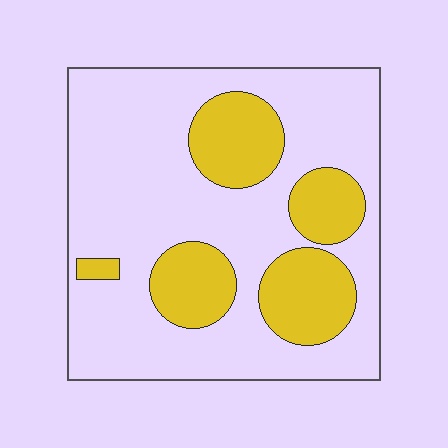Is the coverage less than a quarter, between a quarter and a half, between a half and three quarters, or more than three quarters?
Between a quarter and a half.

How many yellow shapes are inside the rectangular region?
5.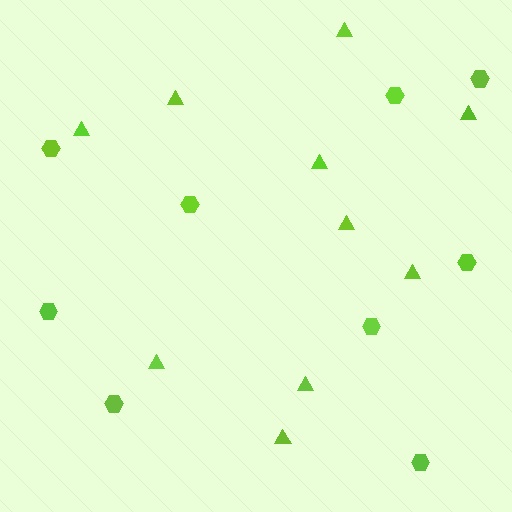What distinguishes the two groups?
There are 2 groups: one group of triangles (10) and one group of hexagons (9).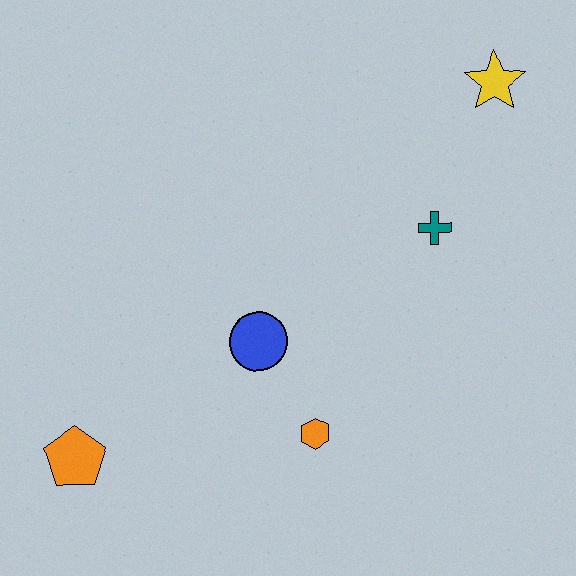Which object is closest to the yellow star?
The teal cross is closest to the yellow star.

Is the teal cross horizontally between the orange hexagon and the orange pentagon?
No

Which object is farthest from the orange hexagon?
The yellow star is farthest from the orange hexagon.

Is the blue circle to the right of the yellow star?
No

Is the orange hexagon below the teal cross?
Yes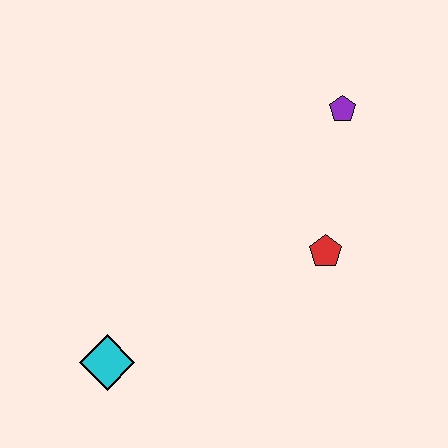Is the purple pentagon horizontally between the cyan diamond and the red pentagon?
No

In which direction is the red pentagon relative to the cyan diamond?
The red pentagon is to the right of the cyan diamond.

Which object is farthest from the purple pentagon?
The cyan diamond is farthest from the purple pentagon.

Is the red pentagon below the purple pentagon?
Yes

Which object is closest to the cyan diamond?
The red pentagon is closest to the cyan diamond.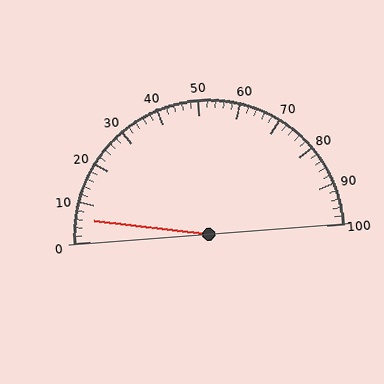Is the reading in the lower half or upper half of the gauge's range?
The reading is in the lower half of the range (0 to 100).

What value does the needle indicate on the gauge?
The needle indicates approximately 6.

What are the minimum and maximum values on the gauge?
The gauge ranges from 0 to 100.